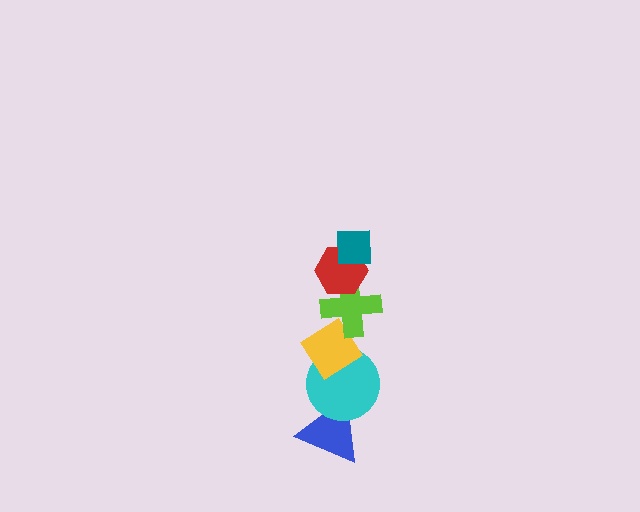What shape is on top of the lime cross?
The red hexagon is on top of the lime cross.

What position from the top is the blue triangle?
The blue triangle is 6th from the top.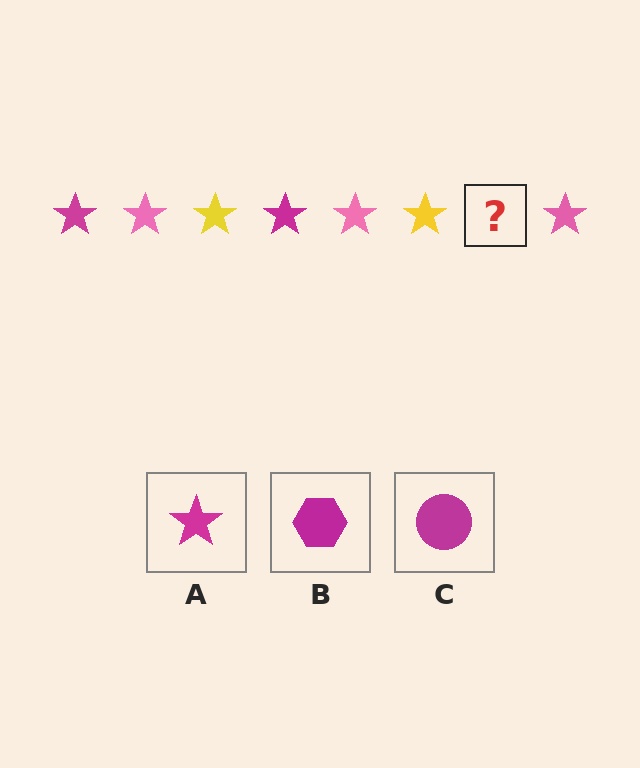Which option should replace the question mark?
Option A.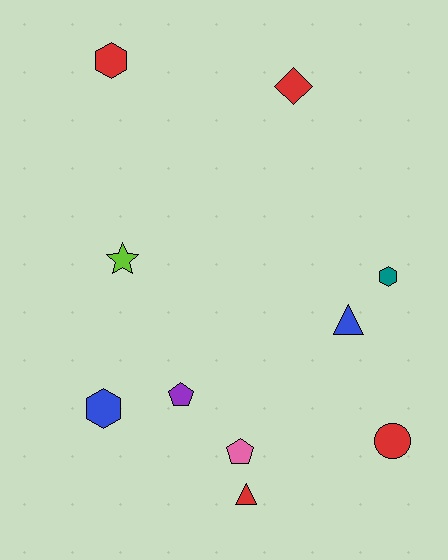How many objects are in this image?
There are 10 objects.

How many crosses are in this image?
There are no crosses.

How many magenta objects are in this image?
There are no magenta objects.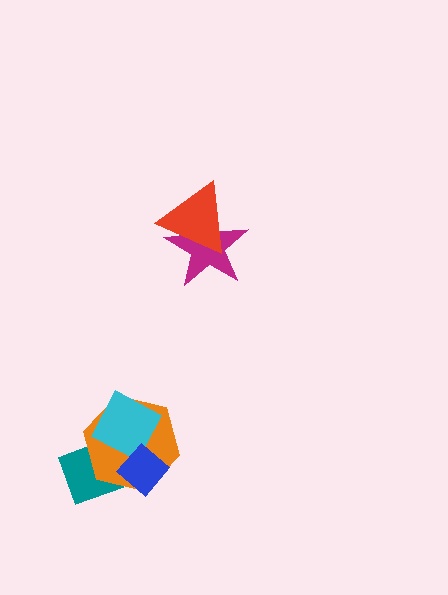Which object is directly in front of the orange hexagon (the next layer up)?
The cyan diamond is directly in front of the orange hexagon.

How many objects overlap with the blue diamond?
2 objects overlap with the blue diamond.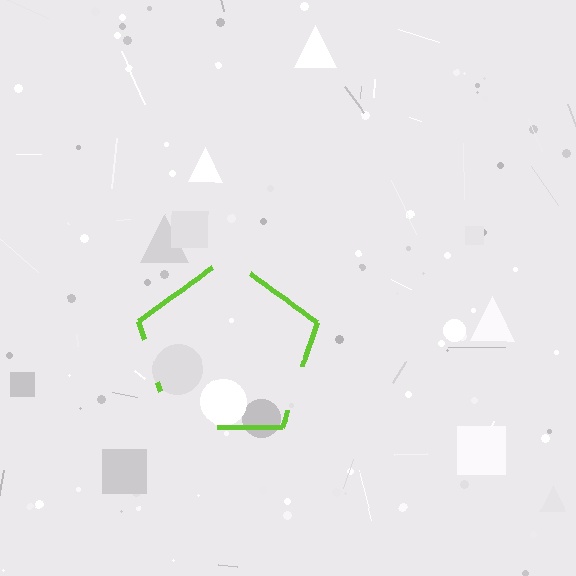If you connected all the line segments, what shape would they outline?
They would outline a pentagon.